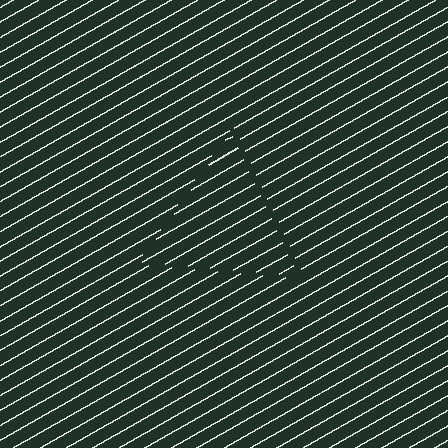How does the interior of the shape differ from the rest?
The interior of the shape contains the same grating, shifted by half a period — the contour is defined by the phase discontinuity where line-ends from the inner and outer gratings abut.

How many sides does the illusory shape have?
3 sides — the line-ends trace a triangle.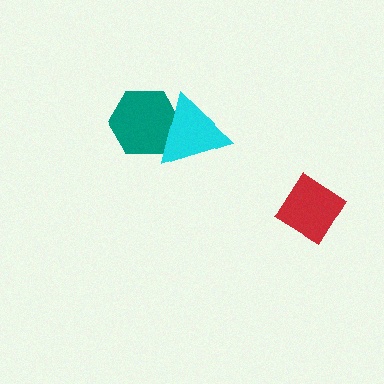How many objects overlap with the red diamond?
0 objects overlap with the red diamond.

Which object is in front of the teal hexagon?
The cyan triangle is in front of the teal hexagon.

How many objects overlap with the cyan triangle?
1 object overlaps with the cyan triangle.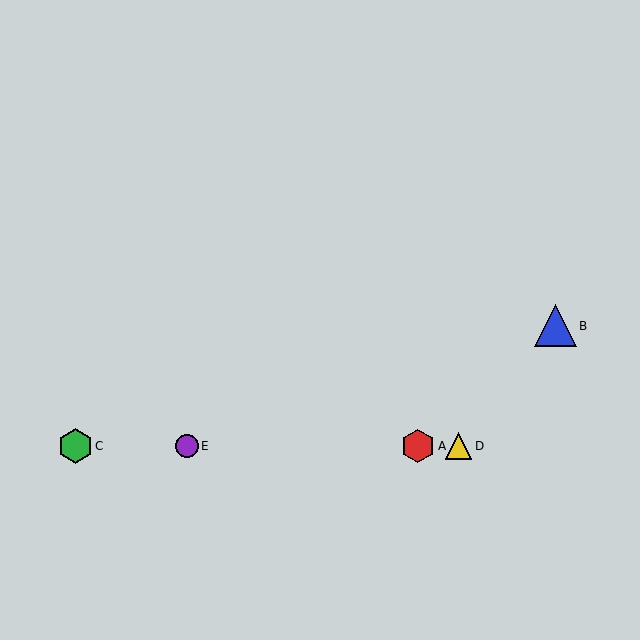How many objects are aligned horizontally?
4 objects (A, C, D, E) are aligned horizontally.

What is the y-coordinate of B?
Object B is at y≈326.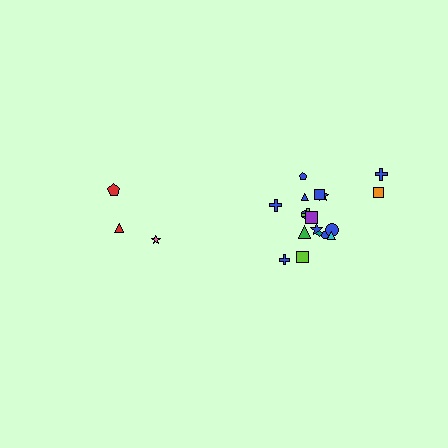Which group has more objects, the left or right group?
The right group.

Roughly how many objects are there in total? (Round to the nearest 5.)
Roughly 20 objects in total.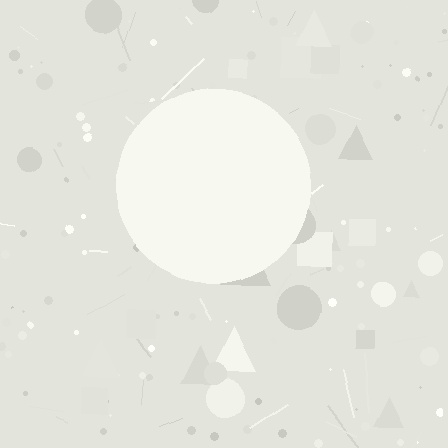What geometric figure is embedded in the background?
A circle is embedded in the background.